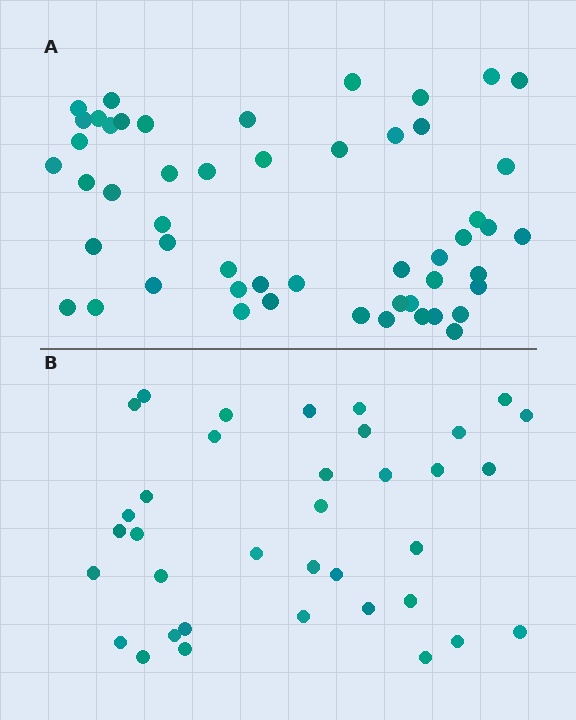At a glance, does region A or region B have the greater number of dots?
Region A (the top region) has more dots.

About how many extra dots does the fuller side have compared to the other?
Region A has approximately 15 more dots than region B.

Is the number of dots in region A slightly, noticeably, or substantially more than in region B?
Region A has noticeably more, but not dramatically so. The ratio is roughly 1.4 to 1.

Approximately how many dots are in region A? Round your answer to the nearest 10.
About 50 dots. (The exact count is 52, which rounds to 50.)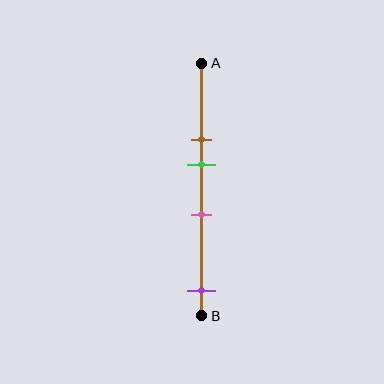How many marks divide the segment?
There are 4 marks dividing the segment.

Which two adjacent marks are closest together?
The brown and green marks are the closest adjacent pair.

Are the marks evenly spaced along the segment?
No, the marks are not evenly spaced.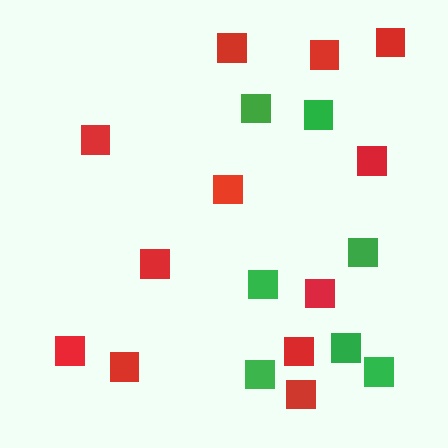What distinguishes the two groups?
There are 2 groups: one group of green squares (7) and one group of red squares (12).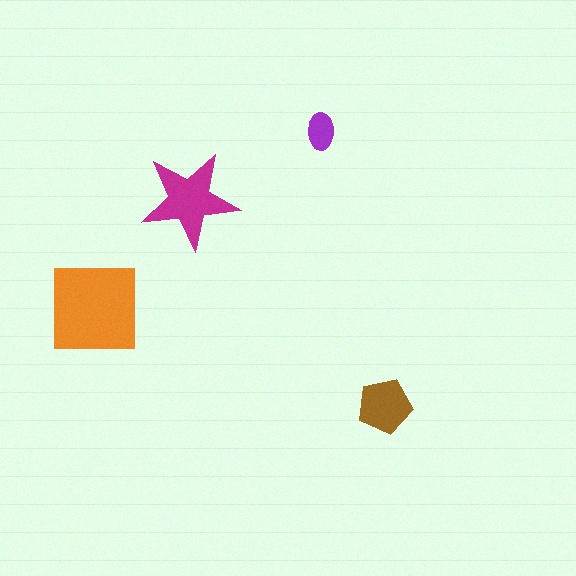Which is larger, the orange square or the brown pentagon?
The orange square.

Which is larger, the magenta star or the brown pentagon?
The magenta star.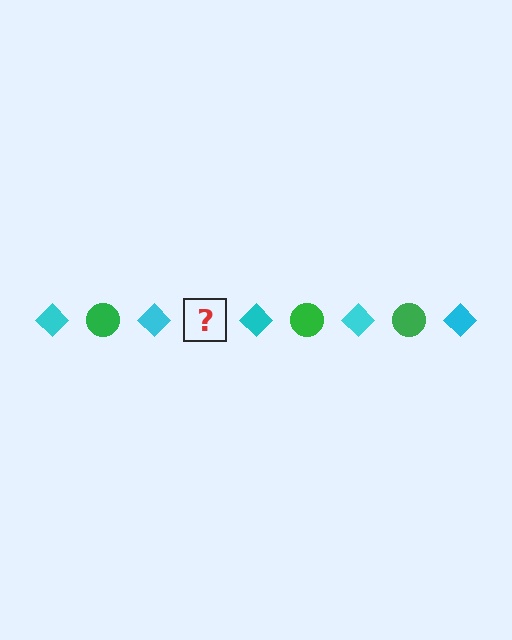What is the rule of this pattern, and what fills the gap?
The rule is that the pattern alternates between cyan diamond and green circle. The gap should be filled with a green circle.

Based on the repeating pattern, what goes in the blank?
The blank should be a green circle.